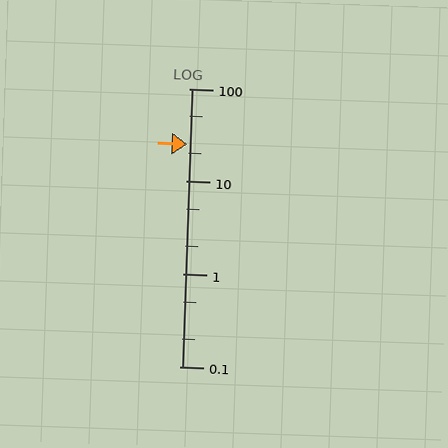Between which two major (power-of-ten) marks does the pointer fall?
The pointer is between 10 and 100.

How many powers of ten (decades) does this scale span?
The scale spans 3 decades, from 0.1 to 100.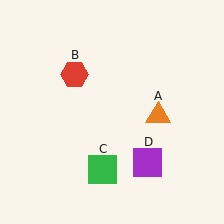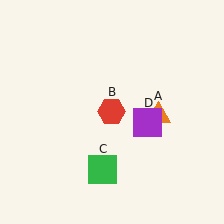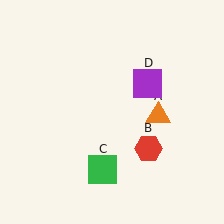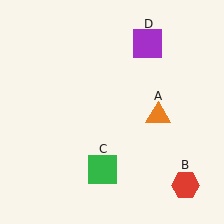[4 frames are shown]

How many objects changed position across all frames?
2 objects changed position: red hexagon (object B), purple square (object D).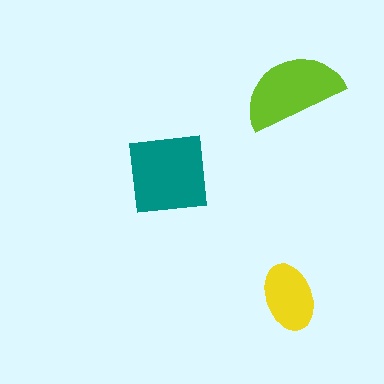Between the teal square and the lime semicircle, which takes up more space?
The teal square.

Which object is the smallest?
The yellow ellipse.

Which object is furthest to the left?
The teal square is leftmost.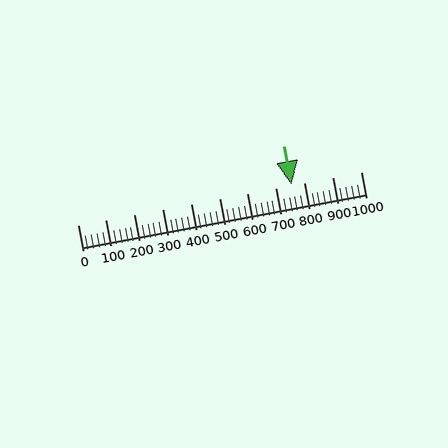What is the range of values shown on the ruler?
The ruler shows values from 0 to 1000.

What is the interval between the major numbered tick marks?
The major tick marks are spaced 100 units apart.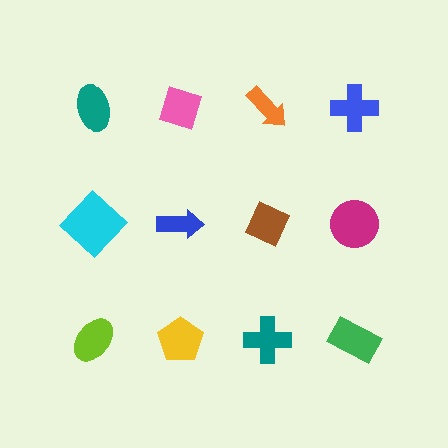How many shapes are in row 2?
4 shapes.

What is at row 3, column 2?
A yellow pentagon.